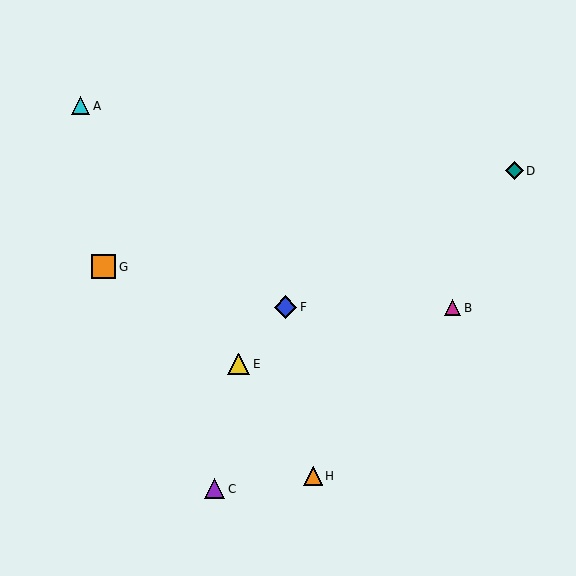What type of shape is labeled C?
Shape C is a purple triangle.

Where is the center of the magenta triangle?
The center of the magenta triangle is at (453, 308).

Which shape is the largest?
The orange square (labeled G) is the largest.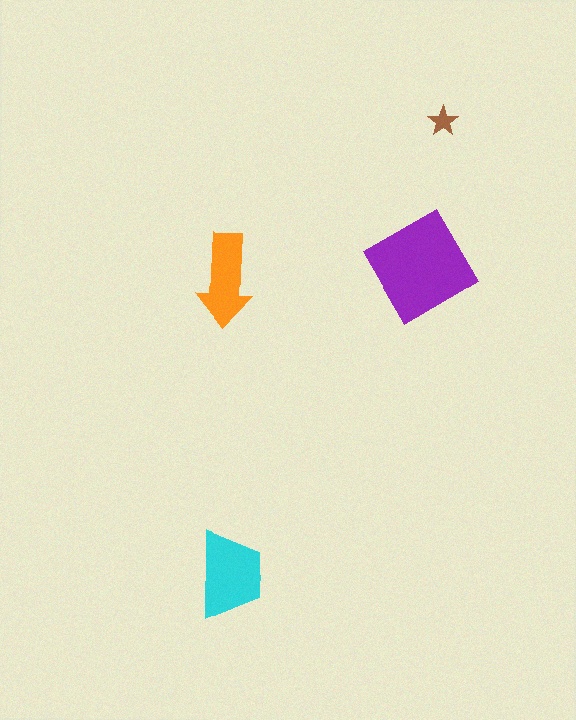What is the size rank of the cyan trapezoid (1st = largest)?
2nd.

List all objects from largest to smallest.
The purple square, the cyan trapezoid, the orange arrow, the brown star.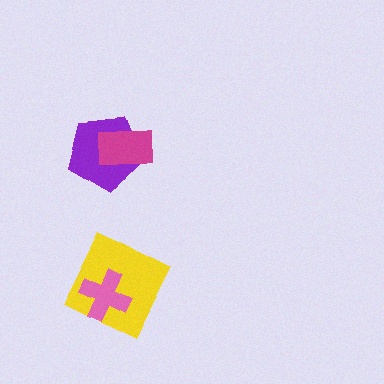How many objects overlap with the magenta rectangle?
1 object overlaps with the magenta rectangle.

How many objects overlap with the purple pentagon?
1 object overlaps with the purple pentagon.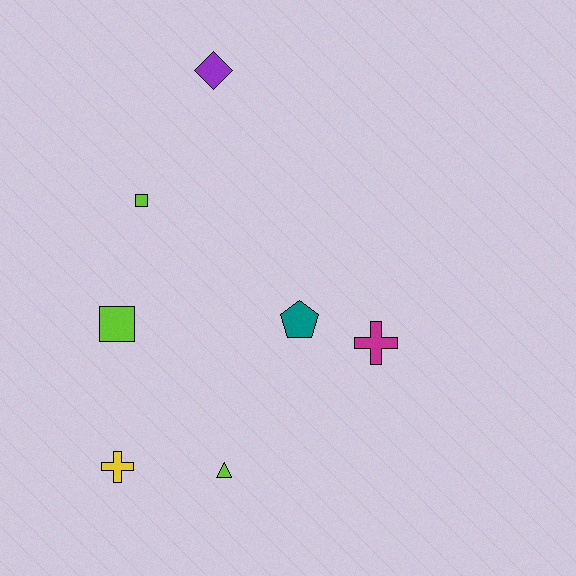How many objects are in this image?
There are 7 objects.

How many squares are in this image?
There are 2 squares.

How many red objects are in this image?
There are no red objects.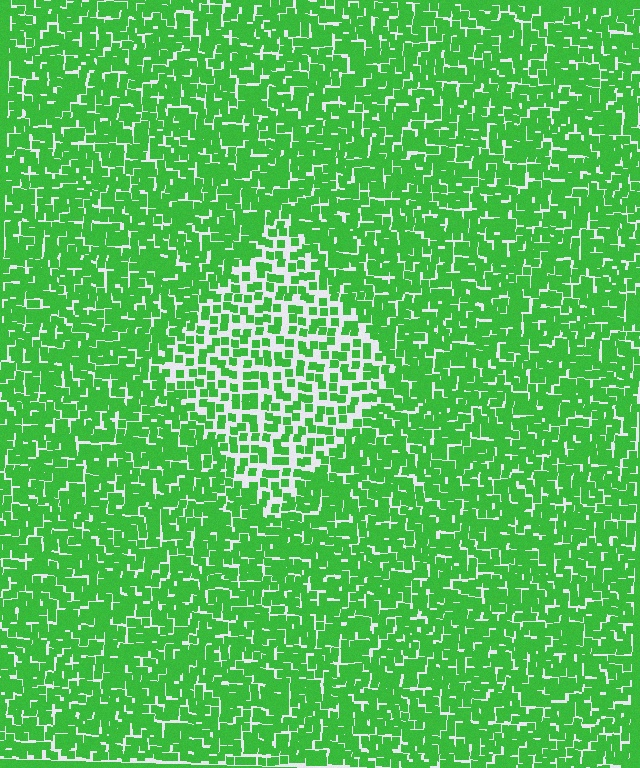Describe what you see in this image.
The image contains small green elements arranged at two different densities. A diamond-shaped region is visible where the elements are less densely packed than the surrounding area.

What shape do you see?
I see a diamond.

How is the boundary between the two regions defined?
The boundary is defined by a change in element density (approximately 1.9x ratio). All elements are the same color, size, and shape.